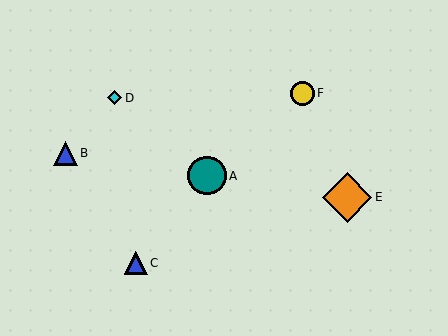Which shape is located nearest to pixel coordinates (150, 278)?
The blue triangle (labeled C) at (136, 263) is nearest to that location.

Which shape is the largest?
The orange diamond (labeled E) is the largest.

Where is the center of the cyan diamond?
The center of the cyan diamond is at (114, 98).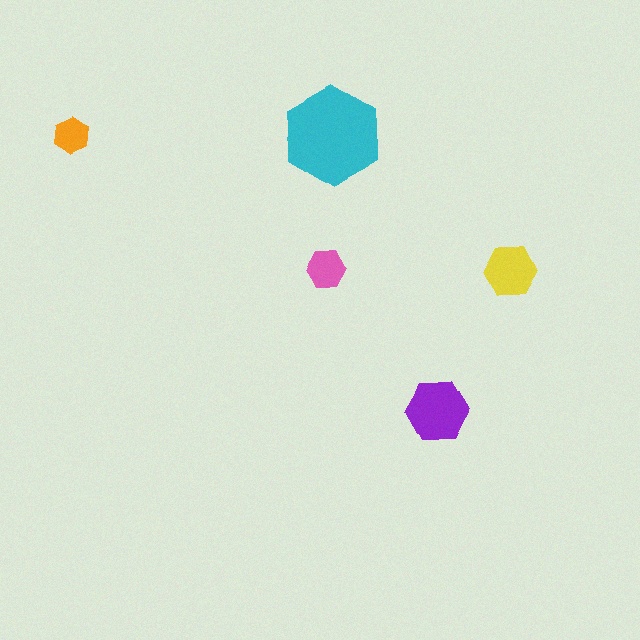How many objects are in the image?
There are 5 objects in the image.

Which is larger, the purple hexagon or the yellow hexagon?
The purple one.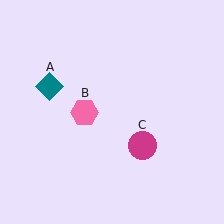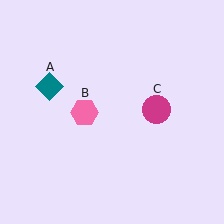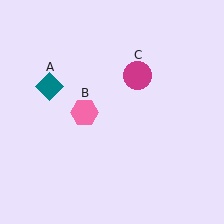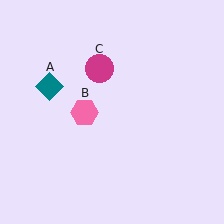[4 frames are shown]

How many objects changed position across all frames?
1 object changed position: magenta circle (object C).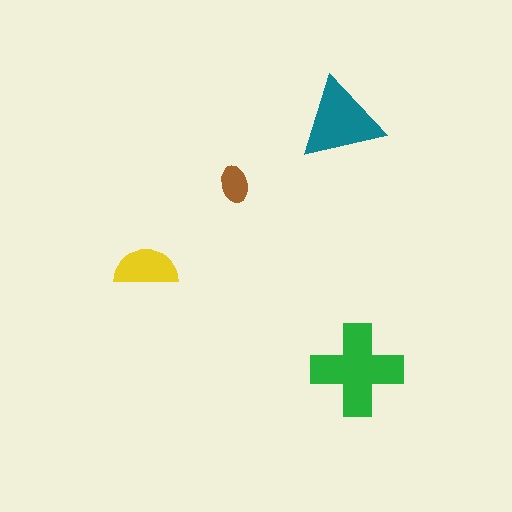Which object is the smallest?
The brown ellipse.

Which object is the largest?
The green cross.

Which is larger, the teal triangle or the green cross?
The green cross.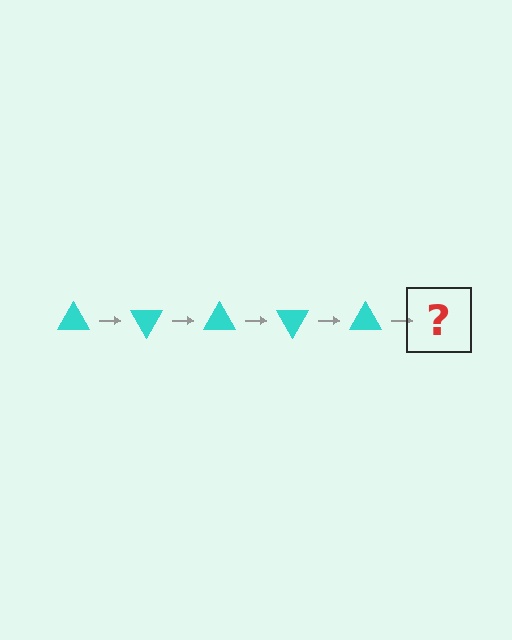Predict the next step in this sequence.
The next step is a cyan triangle rotated 300 degrees.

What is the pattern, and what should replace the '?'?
The pattern is that the triangle rotates 60 degrees each step. The '?' should be a cyan triangle rotated 300 degrees.